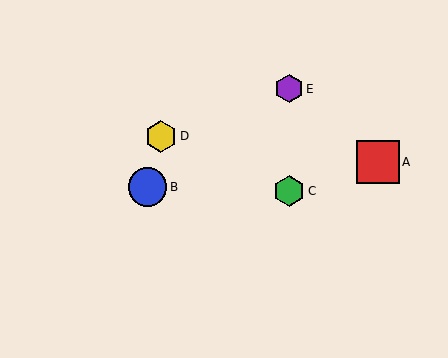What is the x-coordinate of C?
Object C is at x≈289.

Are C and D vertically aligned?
No, C is at x≈289 and D is at x≈161.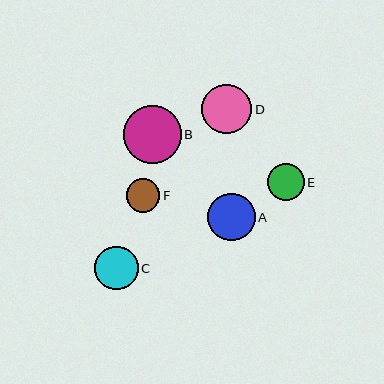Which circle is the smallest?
Circle F is the smallest with a size of approximately 33 pixels.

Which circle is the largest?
Circle B is the largest with a size of approximately 58 pixels.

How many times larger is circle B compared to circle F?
Circle B is approximately 1.7 times the size of circle F.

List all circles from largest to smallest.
From largest to smallest: B, D, A, C, E, F.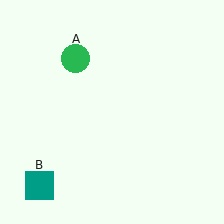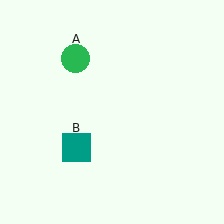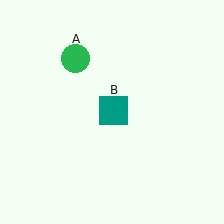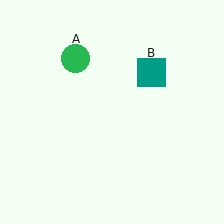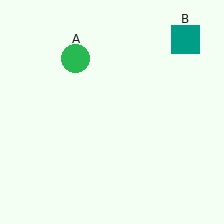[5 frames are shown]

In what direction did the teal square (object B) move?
The teal square (object B) moved up and to the right.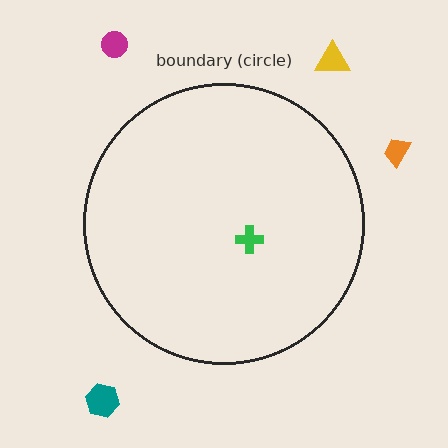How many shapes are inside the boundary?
1 inside, 4 outside.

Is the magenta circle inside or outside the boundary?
Outside.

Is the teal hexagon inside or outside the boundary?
Outside.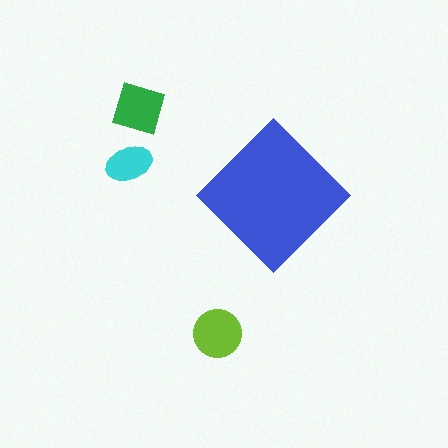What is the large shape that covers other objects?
A blue diamond.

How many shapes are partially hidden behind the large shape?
0 shapes are partially hidden.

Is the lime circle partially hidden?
No, the lime circle is fully visible.